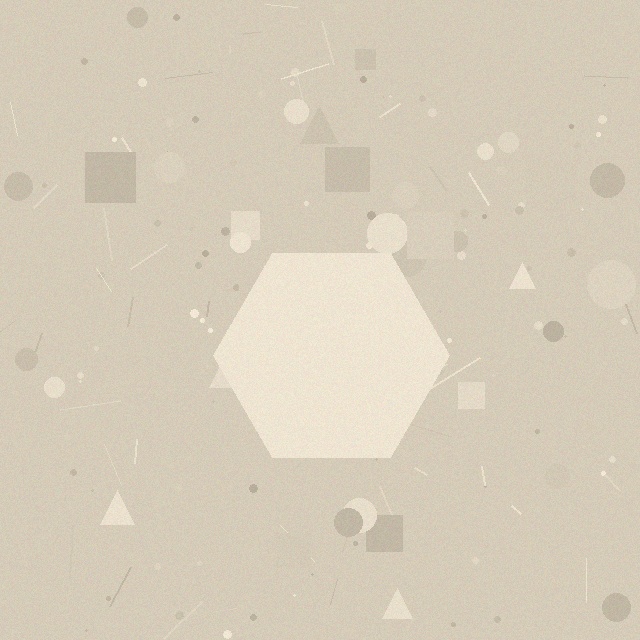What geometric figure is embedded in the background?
A hexagon is embedded in the background.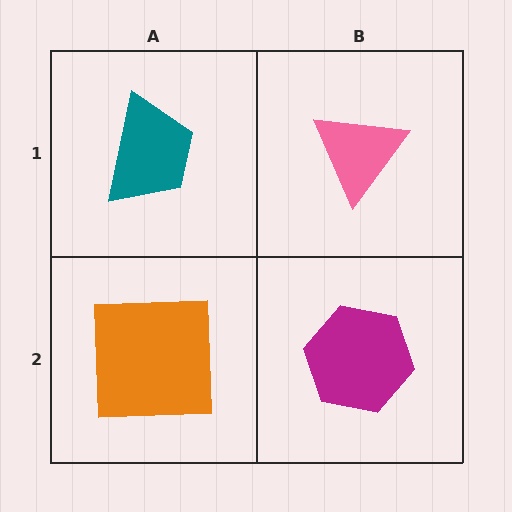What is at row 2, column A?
An orange square.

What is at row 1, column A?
A teal trapezoid.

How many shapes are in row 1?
2 shapes.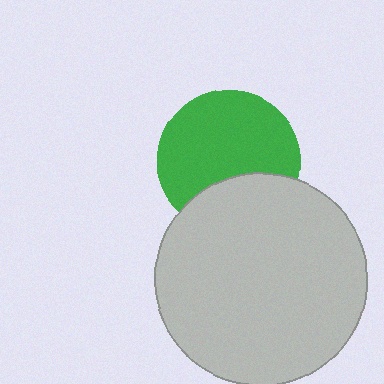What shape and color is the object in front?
The object in front is a light gray circle.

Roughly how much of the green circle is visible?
Most of it is visible (roughly 70%).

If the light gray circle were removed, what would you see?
You would see the complete green circle.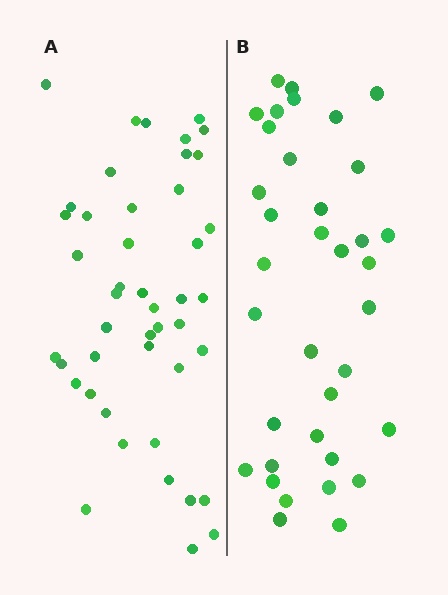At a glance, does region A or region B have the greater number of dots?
Region A (the left region) has more dots.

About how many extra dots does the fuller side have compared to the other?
Region A has roughly 8 or so more dots than region B.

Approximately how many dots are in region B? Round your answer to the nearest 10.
About 40 dots. (The exact count is 36, which rounds to 40.)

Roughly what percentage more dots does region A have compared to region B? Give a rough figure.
About 25% more.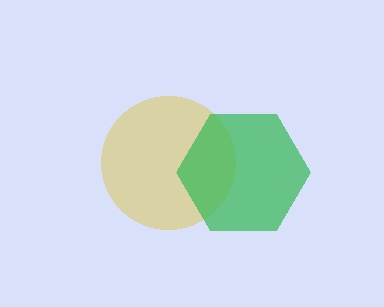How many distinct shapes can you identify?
There are 2 distinct shapes: a yellow circle, a green hexagon.